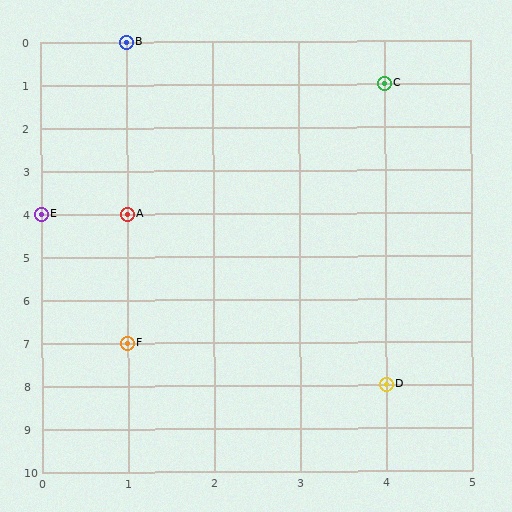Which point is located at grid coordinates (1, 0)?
Point B is at (1, 0).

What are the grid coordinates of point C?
Point C is at grid coordinates (4, 1).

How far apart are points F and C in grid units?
Points F and C are 3 columns and 6 rows apart (about 6.7 grid units diagonally).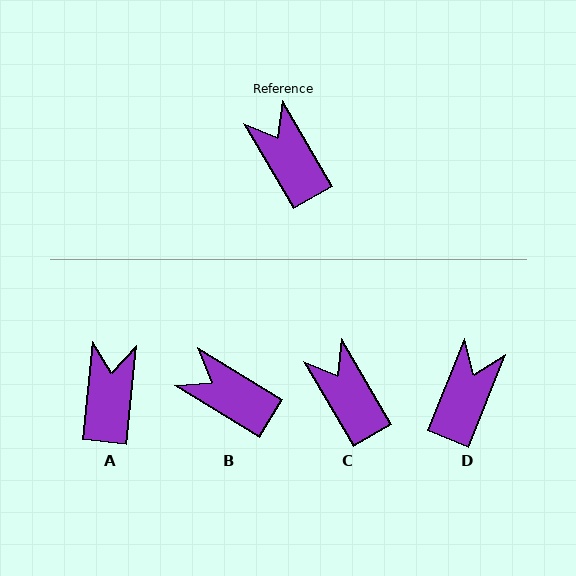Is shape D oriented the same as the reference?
No, it is off by about 52 degrees.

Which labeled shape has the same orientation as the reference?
C.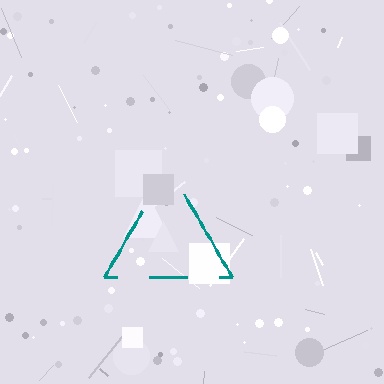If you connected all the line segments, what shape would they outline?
They would outline a triangle.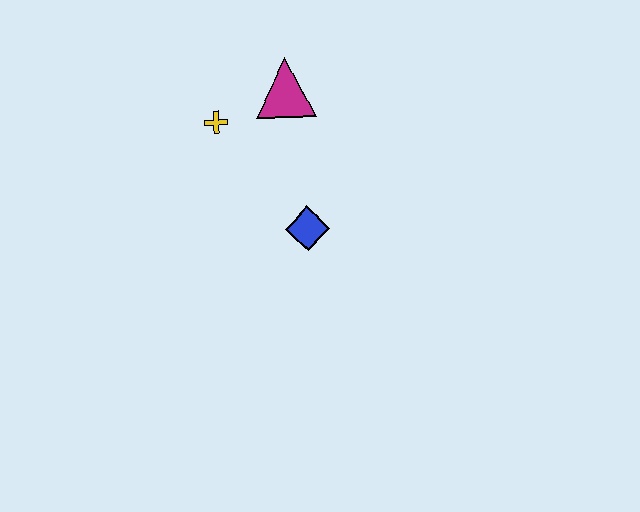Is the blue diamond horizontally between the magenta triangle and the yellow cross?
No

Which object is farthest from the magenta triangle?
The blue diamond is farthest from the magenta triangle.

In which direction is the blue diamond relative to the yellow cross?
The blue diamond is below the yellow cross.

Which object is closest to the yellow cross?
The magenta triangle is closest to the yellow cross.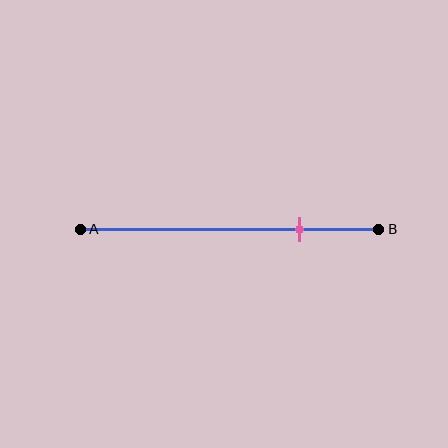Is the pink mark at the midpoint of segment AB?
No, the mark is at about 75% from A, not at the 50% midpoint.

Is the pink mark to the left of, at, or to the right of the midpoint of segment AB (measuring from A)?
The pink mark is to the right of the midpoint of segment AB.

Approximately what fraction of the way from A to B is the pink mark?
The pink mark is approximately 75% of the way from A to B.